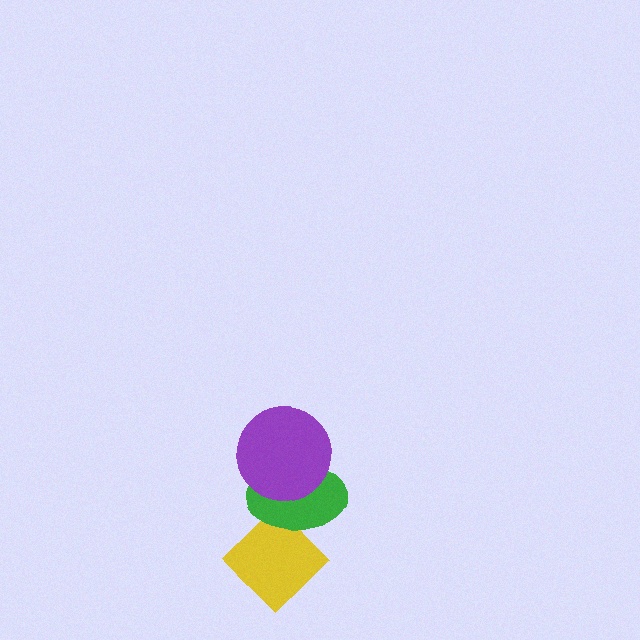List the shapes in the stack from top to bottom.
From top to bottom: the purple circle, the green ellipse, the yellow diamond.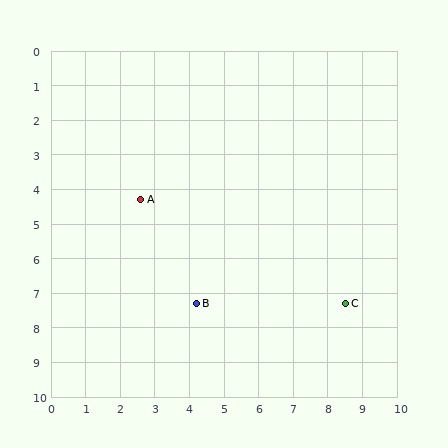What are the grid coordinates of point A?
Point A is at approximately (2.6, 4.3).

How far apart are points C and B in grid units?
Points C and B are about 4.3 grid units apart.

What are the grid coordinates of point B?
Point B is at approximately (4.2, 7.3).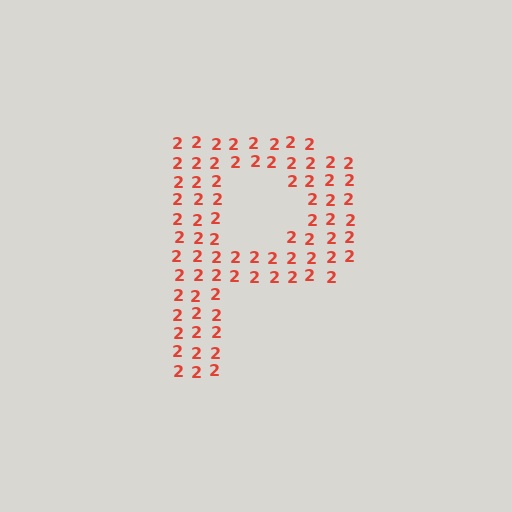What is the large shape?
The large shape is the letter P.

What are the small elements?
The small elements are digit 2's.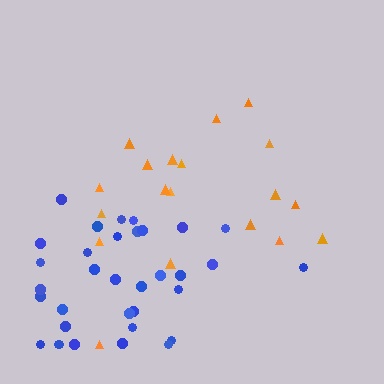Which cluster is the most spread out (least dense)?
Orange.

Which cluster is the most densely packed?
Blue.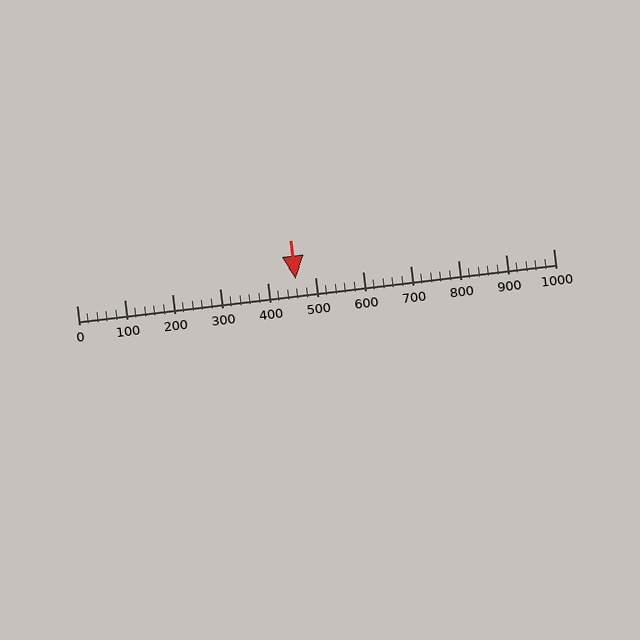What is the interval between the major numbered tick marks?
The major tick marks are spaced 100 units apart.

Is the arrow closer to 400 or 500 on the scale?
The arrow is closer to 500.